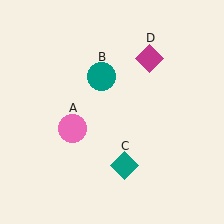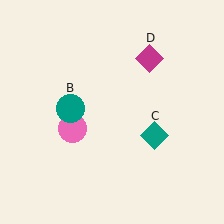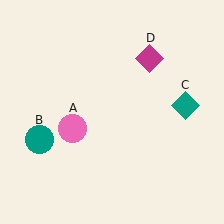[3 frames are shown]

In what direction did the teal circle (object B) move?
The teal circle (object B) moved down and to the left.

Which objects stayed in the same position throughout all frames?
Pink circle (object A) and magenta diamond (object D) remained stationary.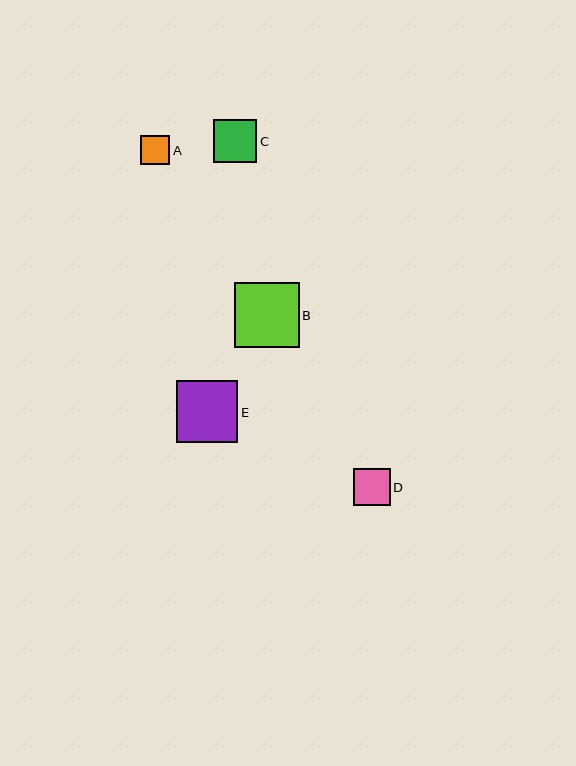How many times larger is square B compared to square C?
Square B is approximately 1.5 times the size of square C.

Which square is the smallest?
Square A is the smallest with a size of approximately 29 pixels.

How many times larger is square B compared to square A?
Square B is approximately 2.2 times the size of square A.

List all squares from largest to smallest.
From largest to smallest: B, E, C, D, A.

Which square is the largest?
Square B is the largest with a size of approximately 65 pixels.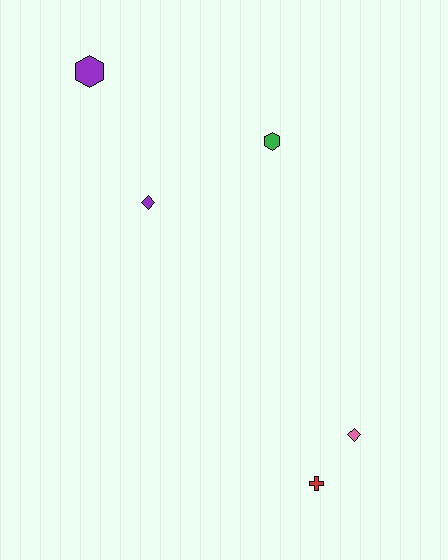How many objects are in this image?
There are 5 objects.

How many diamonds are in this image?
There are 2 diamonds.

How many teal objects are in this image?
There are no teal objects.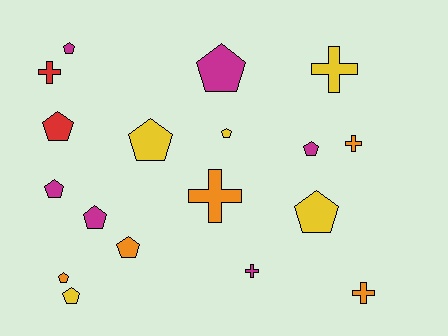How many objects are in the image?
There are 18 objects.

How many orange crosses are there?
There are 3 orange crosses.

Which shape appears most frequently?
Pentagon, with 12 objects.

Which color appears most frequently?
Magenta, with 6 objects.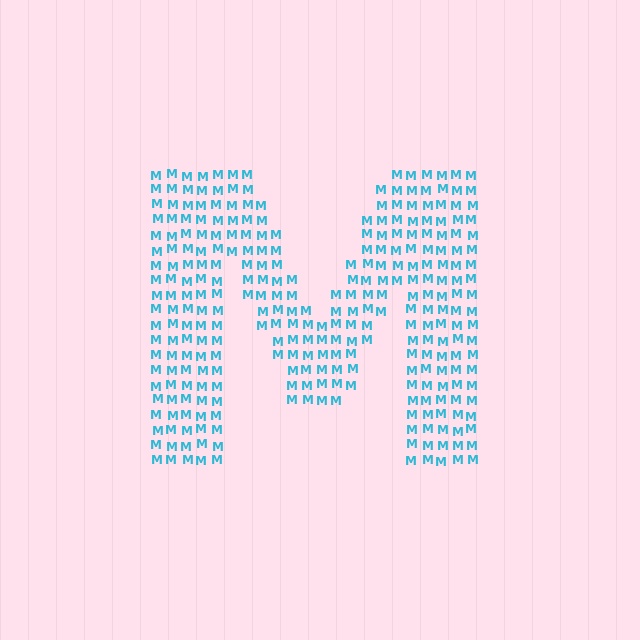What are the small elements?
The small elements are letter M's.